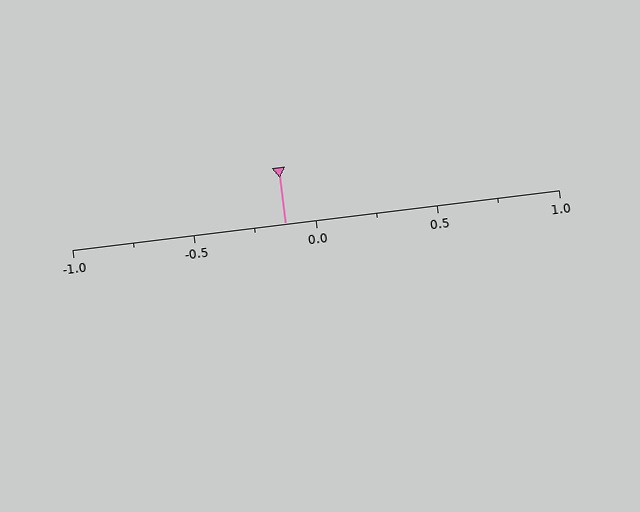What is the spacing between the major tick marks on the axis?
The major ticks are spaced 0.5 apart.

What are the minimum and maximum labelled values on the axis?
The axis runs from -1.0 to 1.0.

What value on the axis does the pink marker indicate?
The marker indicates approximately -0.12.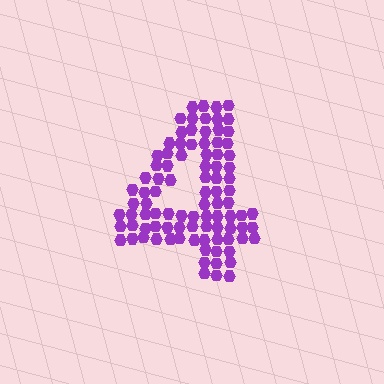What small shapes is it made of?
It is made of small hexagons.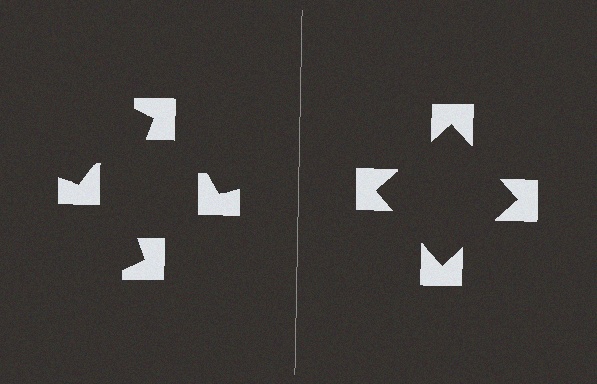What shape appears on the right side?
An illusory square.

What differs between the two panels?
The notched squares are positioned identically on both sides; only the wedge orientations differ. On the right they align to a square; on the left they are misaligned.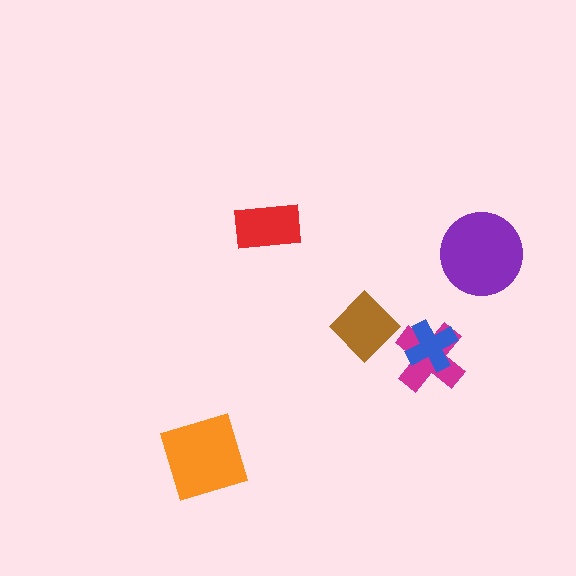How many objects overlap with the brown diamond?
0 objects overlap with the brown diamond.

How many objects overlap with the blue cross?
1 object overlaps with the blue cross.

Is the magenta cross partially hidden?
Yes, it is partially covered by another shape.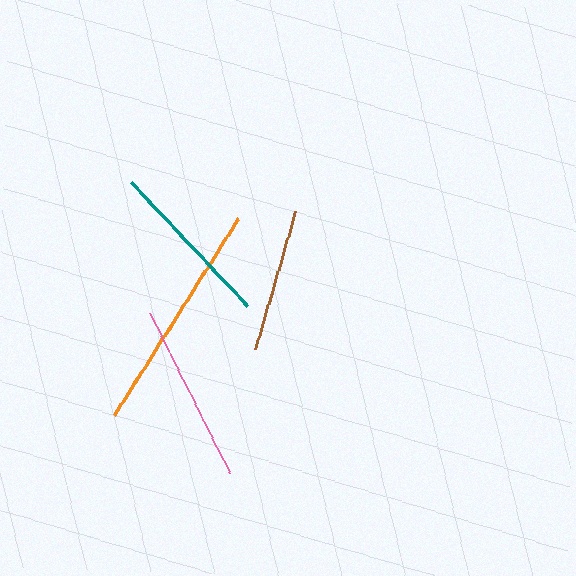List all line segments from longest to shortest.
From longest to shortest: orange, pink, teal, brown.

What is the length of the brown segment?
The brown segment is approximately 143 pixels long.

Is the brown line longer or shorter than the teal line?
The teal line is longer than the brown line.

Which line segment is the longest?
The orange line is the longest at approximately 232 pixels.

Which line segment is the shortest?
The brown line is the shortest at approximately 143 pixels.